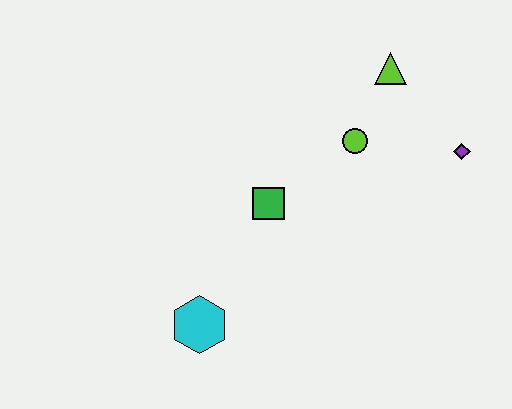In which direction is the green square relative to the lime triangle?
The green square is below the lime triangle.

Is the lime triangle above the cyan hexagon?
Yes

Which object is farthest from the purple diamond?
The cyan hexagon is farthest from the purple diamond.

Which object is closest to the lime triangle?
The lime circle is closest to the lime triangle.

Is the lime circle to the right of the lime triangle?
No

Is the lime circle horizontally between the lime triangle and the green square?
Yes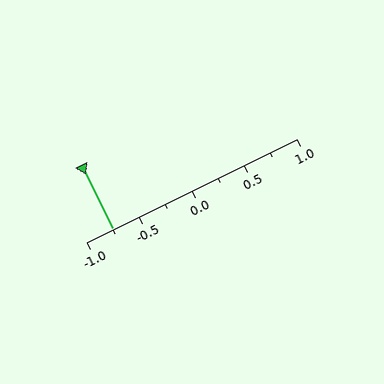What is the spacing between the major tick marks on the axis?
The major ticks are spaced 0.5 apart.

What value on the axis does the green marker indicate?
The marker indicates approximately -0.75.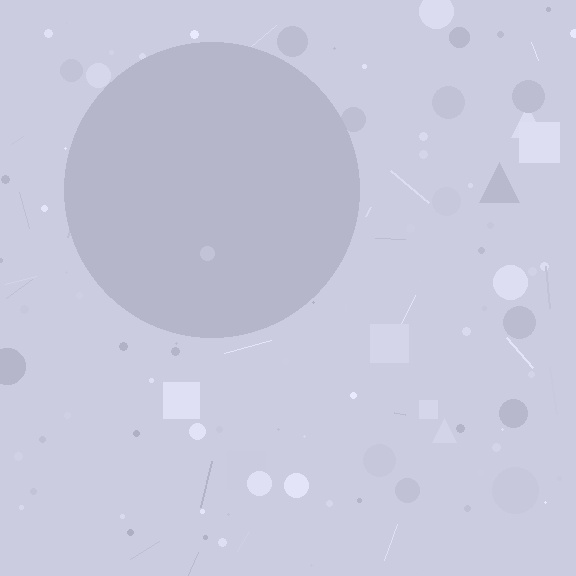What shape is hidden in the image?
A circle is hidden in the image.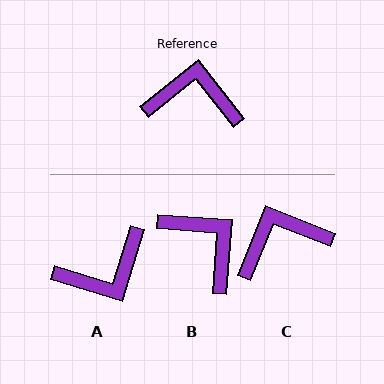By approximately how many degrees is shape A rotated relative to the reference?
Approximately 145 degrees clockwise.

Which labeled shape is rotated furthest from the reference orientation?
A, about 145 degrees away.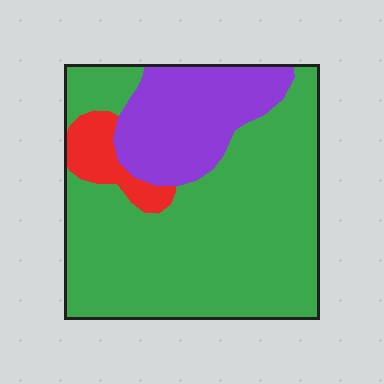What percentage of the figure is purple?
Purple covers around 25% of the figure.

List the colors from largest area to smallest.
From largest to smallest: green, purple, red.